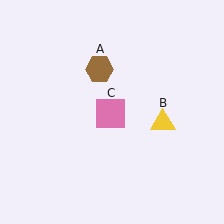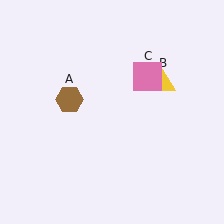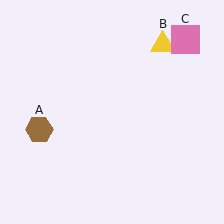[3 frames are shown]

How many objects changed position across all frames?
3 objects changed position: brown hexagon (object A), yellow triangle (object B), pink square (object C).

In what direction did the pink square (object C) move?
The pink square (object C) moved up and to the right.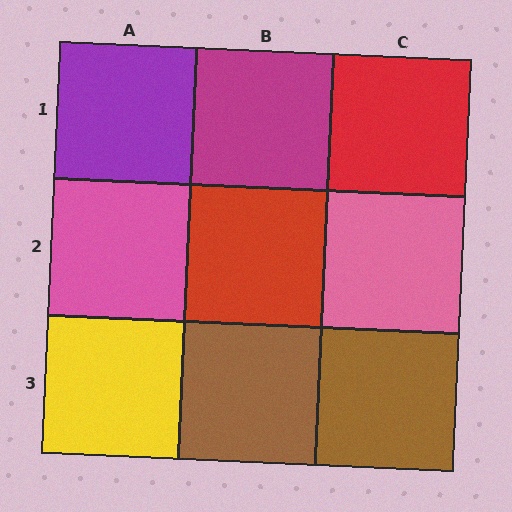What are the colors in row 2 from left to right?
Pink, red, pink.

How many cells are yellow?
1 cell is yellow.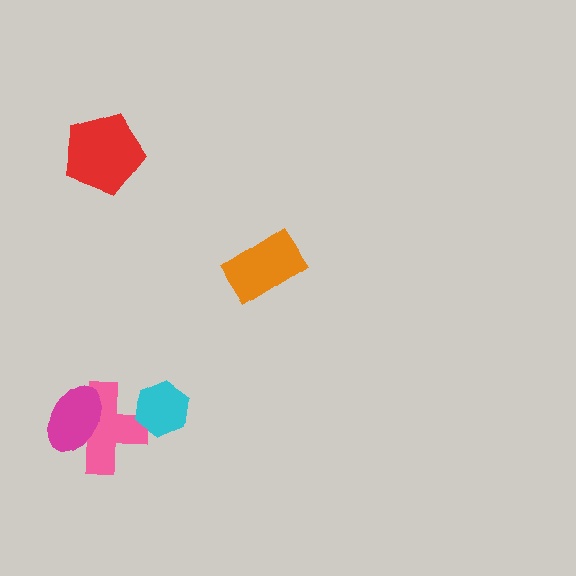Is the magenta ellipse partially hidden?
No, no other shape covers it.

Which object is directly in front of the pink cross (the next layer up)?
The magenta ellipse is directly in front of the pink cross.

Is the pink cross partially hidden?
Yes, it is partially covered by another shape.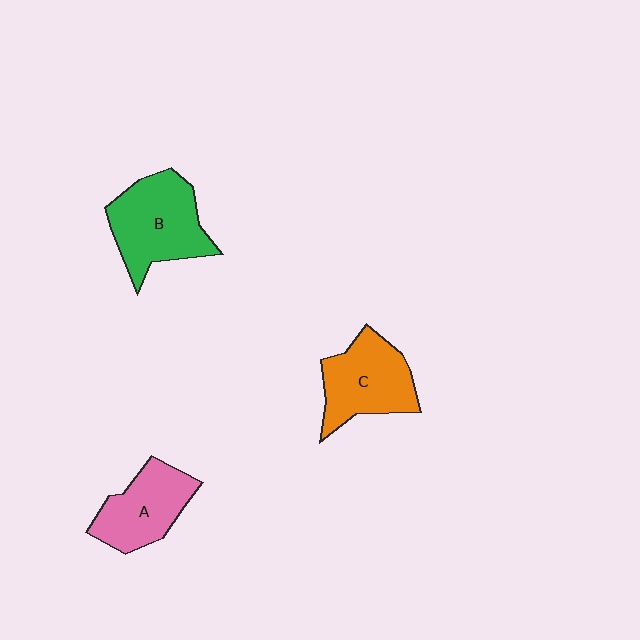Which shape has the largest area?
Shape B (green).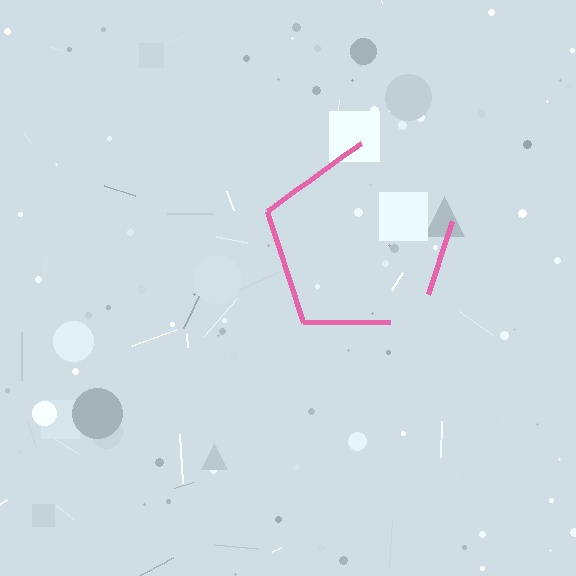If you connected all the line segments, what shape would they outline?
They would outline a pentagon.